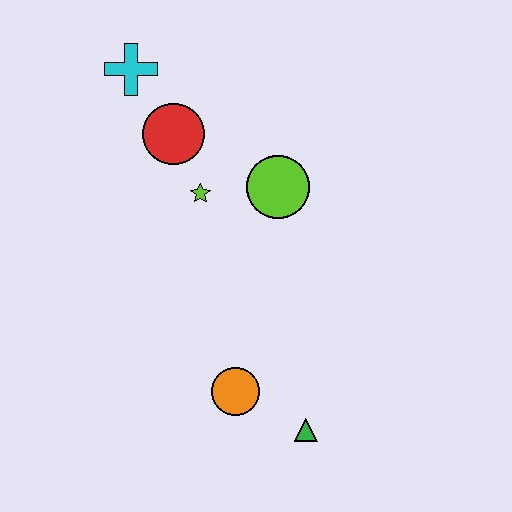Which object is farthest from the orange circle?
The cyan cross is farthest from the orange circle.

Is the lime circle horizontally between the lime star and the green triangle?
Yes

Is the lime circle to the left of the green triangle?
Yes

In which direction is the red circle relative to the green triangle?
The red circle is above the green triangle.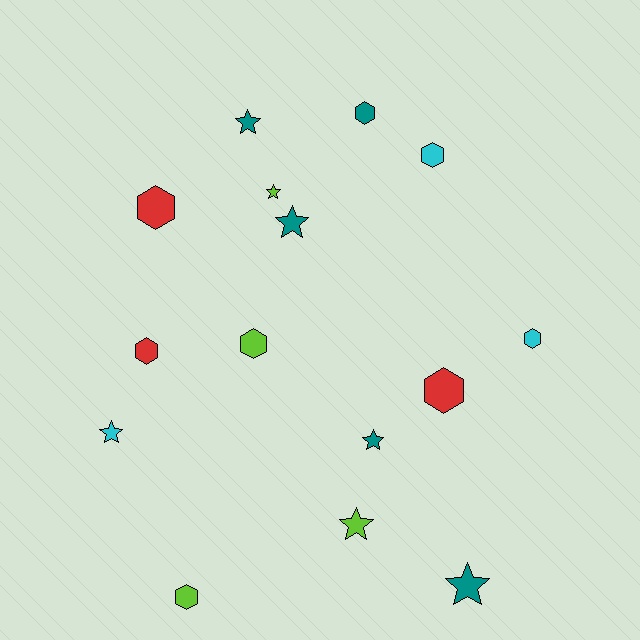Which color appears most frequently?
Teal, with 5 objects.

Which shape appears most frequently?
Hexagon, with 8 objects.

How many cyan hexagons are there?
There are 2 cyan hexagons.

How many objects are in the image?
There are 15 objects.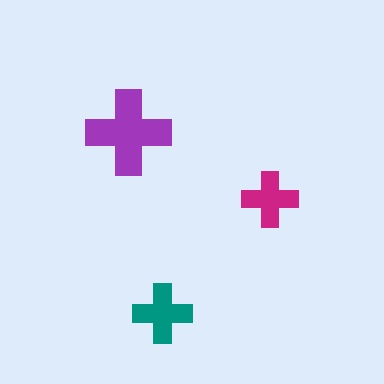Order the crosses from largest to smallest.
the purple one, the teal one, the magenta one.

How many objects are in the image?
There are 3 objects in the image.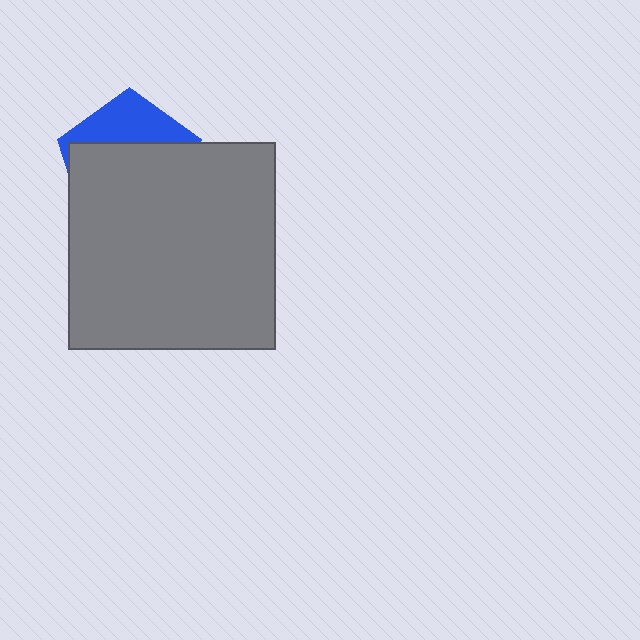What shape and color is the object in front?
The object in front is a gray square.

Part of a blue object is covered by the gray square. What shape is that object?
It is a pentagon.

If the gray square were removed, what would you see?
You would see the complete blue pentagon.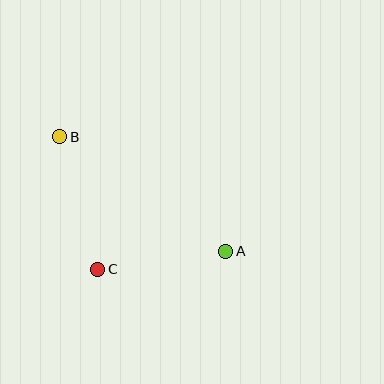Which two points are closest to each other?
Points A and C are closest to each other.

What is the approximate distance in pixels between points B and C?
The distance between B and C is approximately 138 pixels.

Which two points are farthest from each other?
Points A and B are farthest from each other.